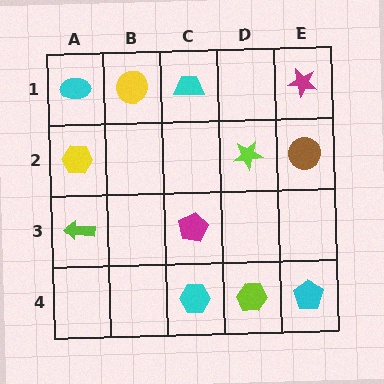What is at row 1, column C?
A cyan trapezoid.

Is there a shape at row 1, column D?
No, that cell is empty.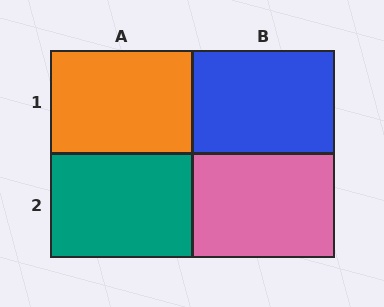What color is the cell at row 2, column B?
Pink.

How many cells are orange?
1 cell is orange.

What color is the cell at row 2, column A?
Teal.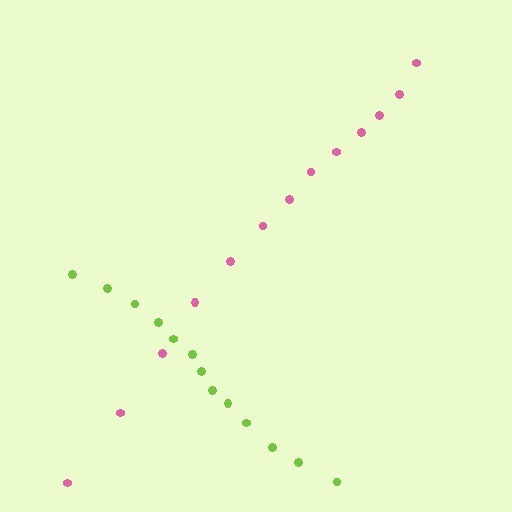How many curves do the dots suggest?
There are 2 distinct paths.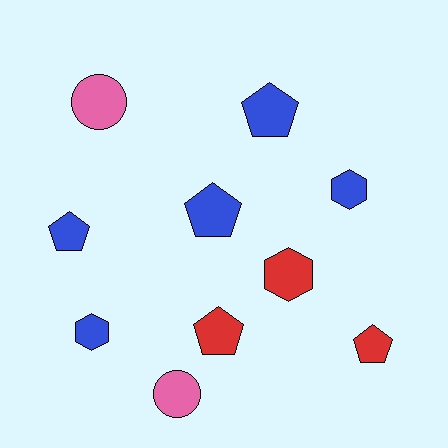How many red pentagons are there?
There are 2 red pentagons.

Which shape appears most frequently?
Pentagon, with 5 objects.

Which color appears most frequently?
Blue, with 5 objects.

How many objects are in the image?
There are 10 objects.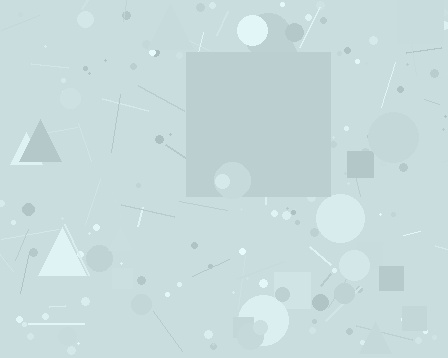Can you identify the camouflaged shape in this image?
The camouflaged shape is a square.